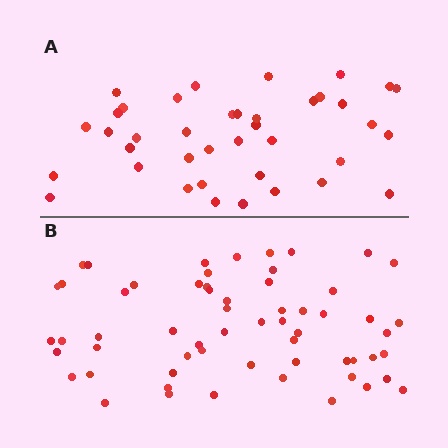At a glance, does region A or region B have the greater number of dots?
Region B (the bottom region) has more dots.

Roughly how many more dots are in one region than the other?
Region B has approximately 20 more dots than region A.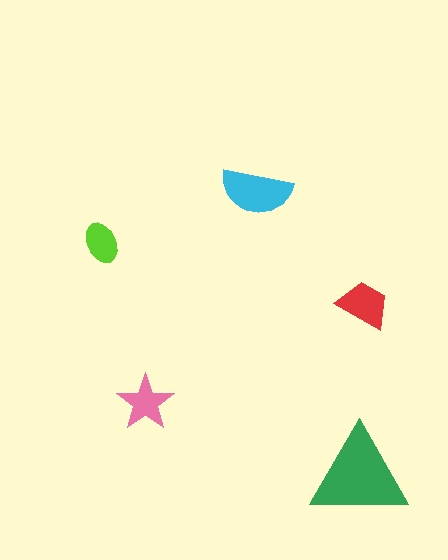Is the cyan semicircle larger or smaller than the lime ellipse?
Larger.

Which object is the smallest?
The lime ellipse.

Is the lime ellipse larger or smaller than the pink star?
Smaller.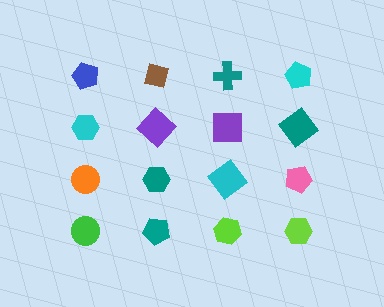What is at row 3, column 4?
A pink pentagon.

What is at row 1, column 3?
A teal cross.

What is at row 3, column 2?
A teal hexagon.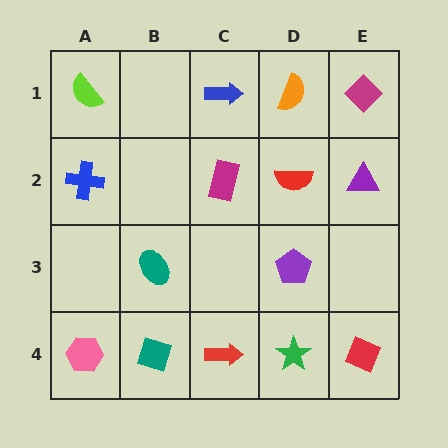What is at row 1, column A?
A lime semicircle.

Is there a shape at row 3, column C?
No, that cell is empty.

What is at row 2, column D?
A red semicircle.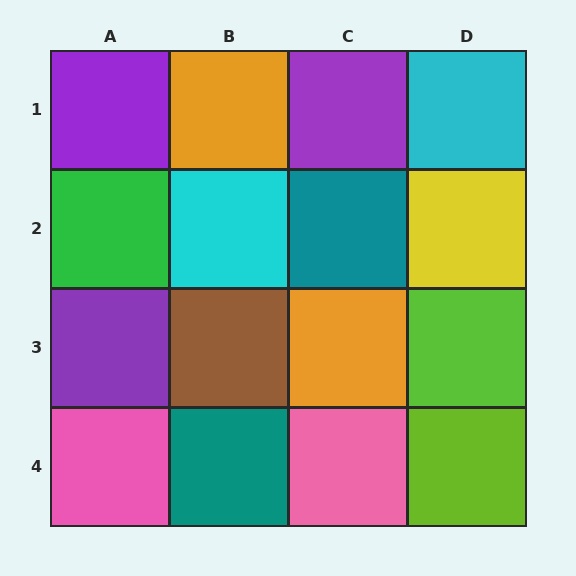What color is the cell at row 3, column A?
Purple.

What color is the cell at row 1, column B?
Orange.